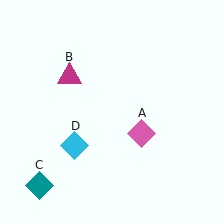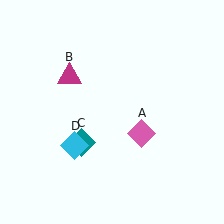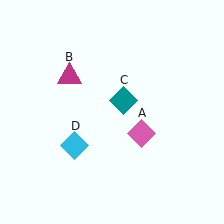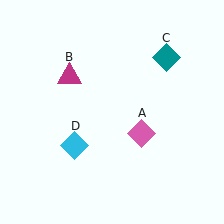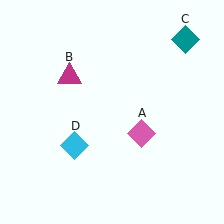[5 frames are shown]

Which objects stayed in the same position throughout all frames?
Pink diamond (object A) and magenta triangle (object B) and cyan diamond (object D) remained stationary.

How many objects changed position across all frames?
1 object changed position: teal diamond (object C).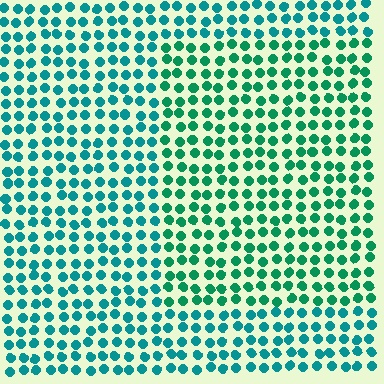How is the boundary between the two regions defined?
The boundary is defined purely by a slight shift in hue (about 26 degrees). Spacing, size, and orientation are identical on both sides.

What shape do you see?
I see a rectangle.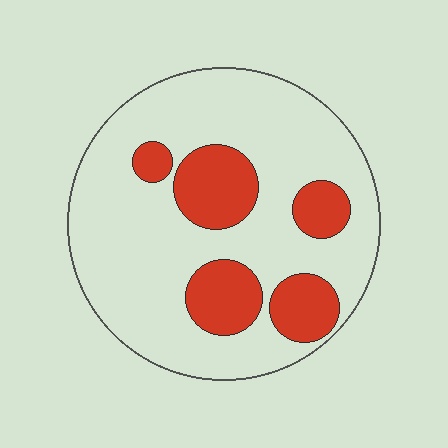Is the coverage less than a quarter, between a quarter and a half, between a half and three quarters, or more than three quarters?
Less than a quarter.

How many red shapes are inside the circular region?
5.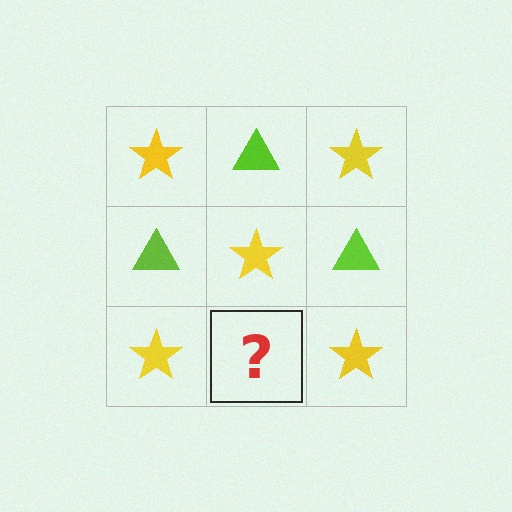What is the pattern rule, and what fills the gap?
The rule is that it alternates yellow star and lime triangle in a checkerboard pattern. The gap should be filled with a lime triangle.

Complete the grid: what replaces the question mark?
The question mark should be replaced with a lime triangle.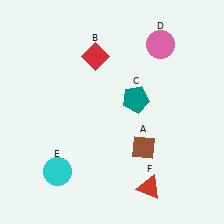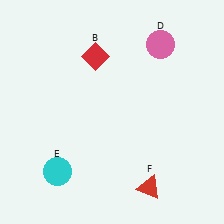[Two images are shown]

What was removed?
The brown diamond (A), the teal pentagon (C) were removed in Image 2.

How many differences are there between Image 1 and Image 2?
There are 2 differences between the two images.